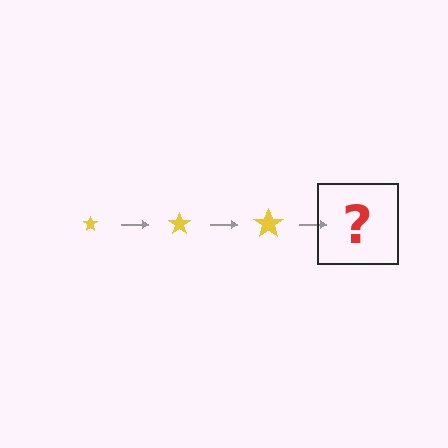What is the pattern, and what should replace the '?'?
The pattern is that the star gets progressively larger each step. The '?' should be a yellow star, larger than the previous one.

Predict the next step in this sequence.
The next step is a yellow star, larger than the previous one.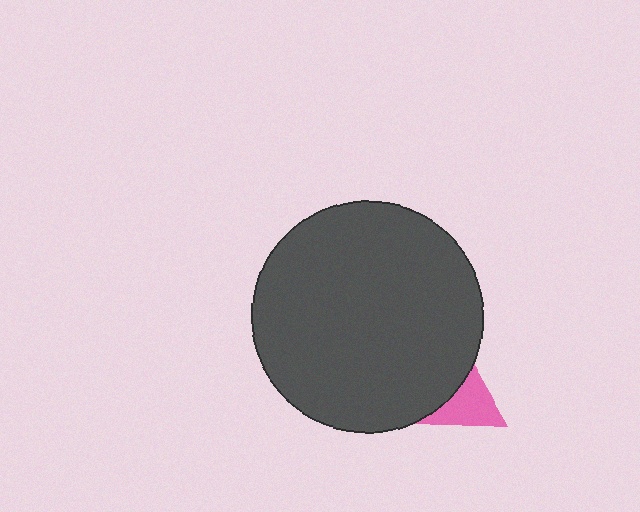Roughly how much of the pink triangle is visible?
A small part of it is visible (roughly 44%).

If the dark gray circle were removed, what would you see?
You would see the complete pink triangle.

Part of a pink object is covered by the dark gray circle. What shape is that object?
It is a triangle.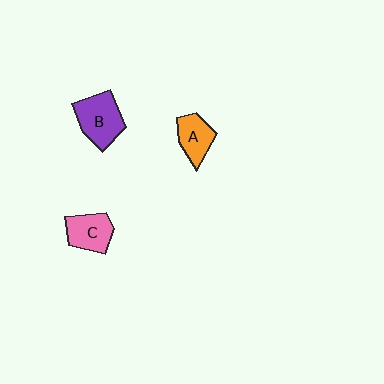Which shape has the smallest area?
Shape A (orange).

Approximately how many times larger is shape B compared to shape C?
Approximately 1.3 times.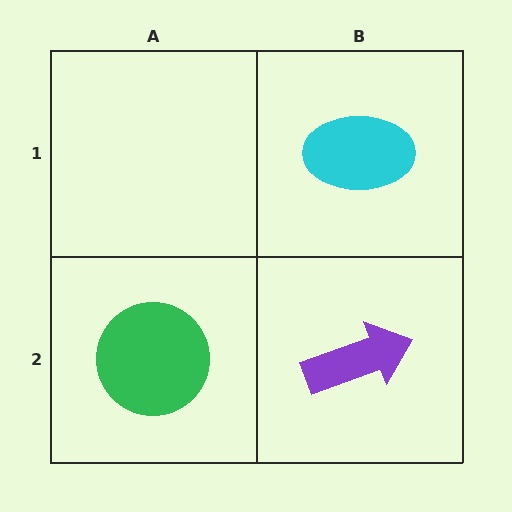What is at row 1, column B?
A cyan ellipse.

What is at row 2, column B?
A purple arrow.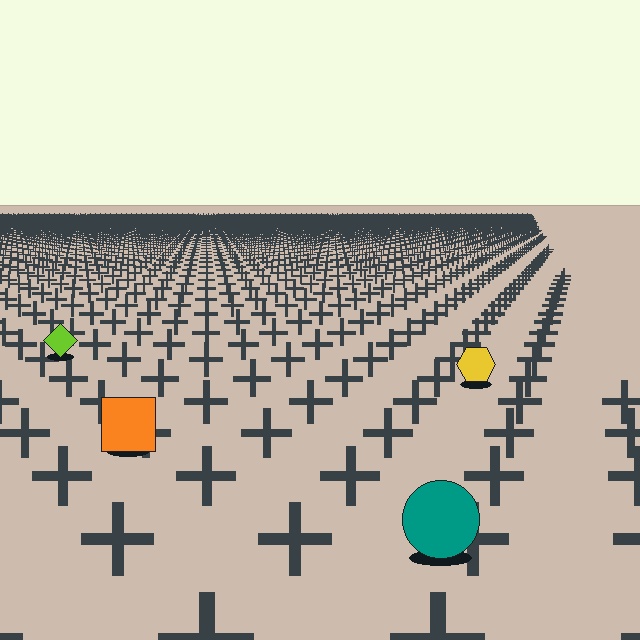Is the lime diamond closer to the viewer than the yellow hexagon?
No. The yellow hexagon is closer — you can tell from the texture gradient: the ground texture is coarser near it.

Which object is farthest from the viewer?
The lime diamond is farthest from the viewer. It appears smaller and the ground texture around it is denser.